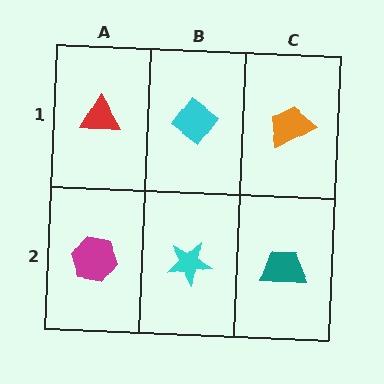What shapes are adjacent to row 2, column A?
A red triangle (row 1, column A), a cyan star (row 2, column B).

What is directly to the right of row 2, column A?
A cyan star.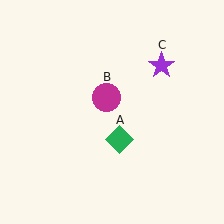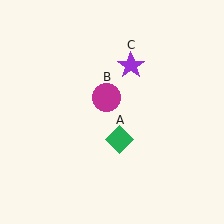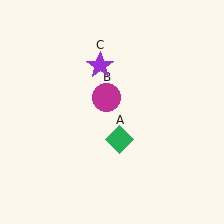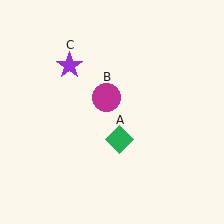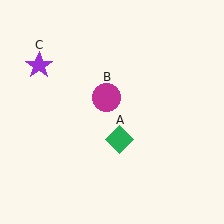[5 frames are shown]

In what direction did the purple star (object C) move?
The purple star (object C) moved left.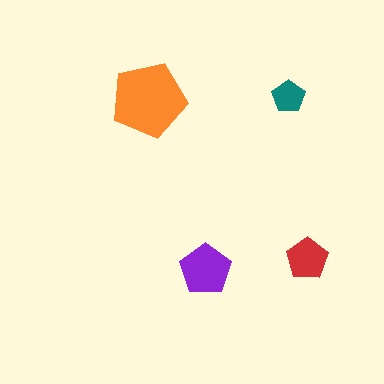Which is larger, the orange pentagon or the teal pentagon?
The orange one.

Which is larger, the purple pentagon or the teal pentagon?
The purple one.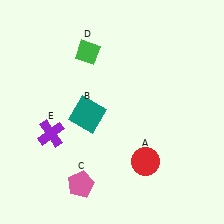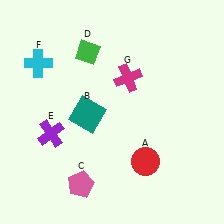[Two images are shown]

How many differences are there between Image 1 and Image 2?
There are 2 differences between the two images.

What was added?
A cyan cross (F), a magenta cross (G) were added in Image 2.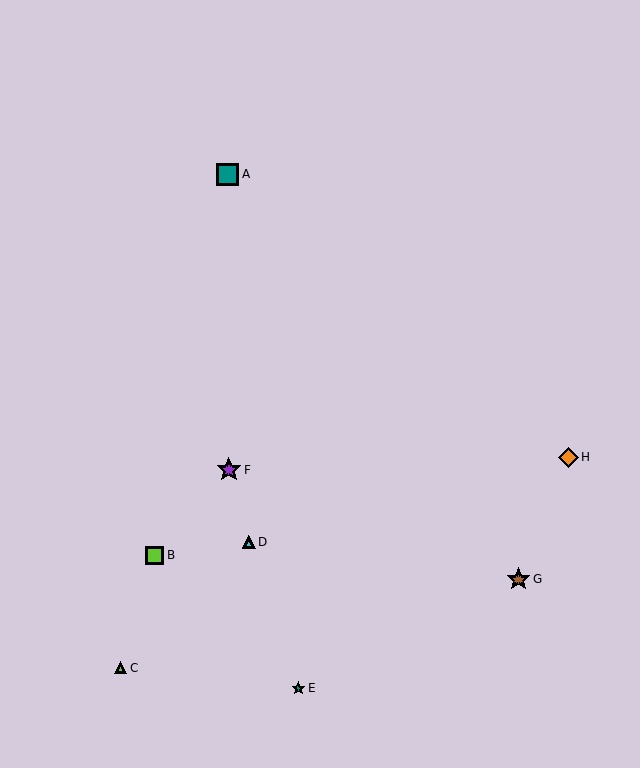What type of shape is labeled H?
Shape H is an orange diamond.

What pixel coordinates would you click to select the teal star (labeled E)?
Click at (298, 688) to select the teal star E.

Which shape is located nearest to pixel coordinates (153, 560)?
The lime square (labeled B) at (155, 555) is nearest to that location.